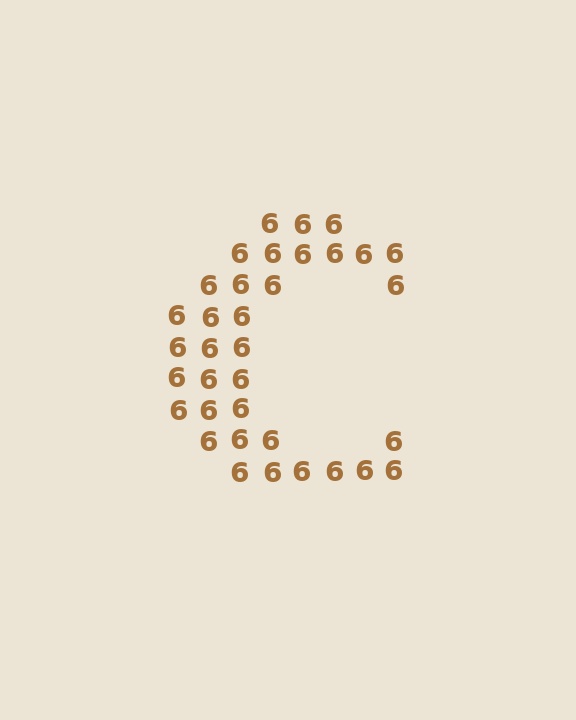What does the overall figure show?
The overall figure shows the letter C.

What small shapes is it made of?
It is made of small digit 6's.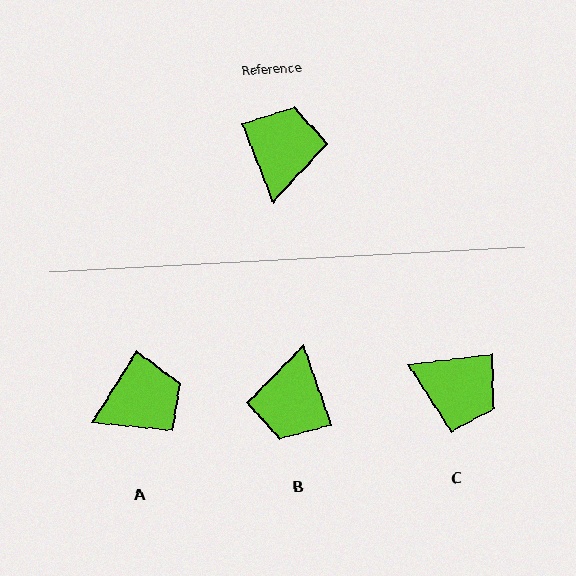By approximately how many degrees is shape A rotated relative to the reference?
Approximately 53 degrees clockwise.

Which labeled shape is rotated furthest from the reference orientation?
B, about 178 degrees away.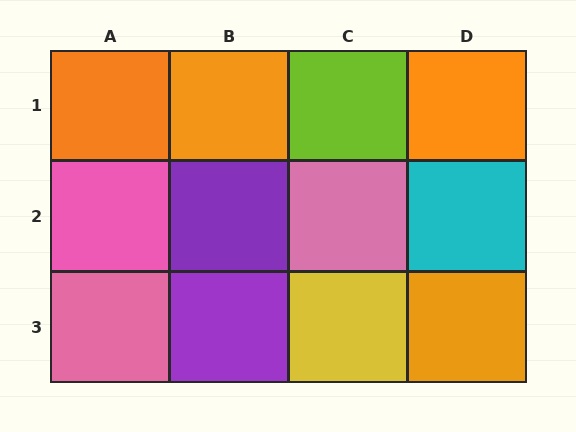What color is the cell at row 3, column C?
Yellow.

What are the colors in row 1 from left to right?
Orange, orange, lime, orange.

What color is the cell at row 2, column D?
Cyan.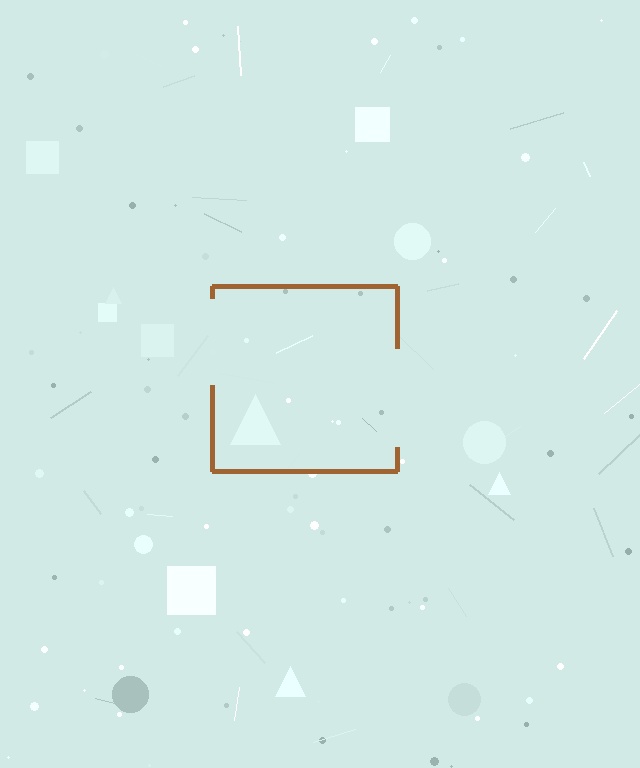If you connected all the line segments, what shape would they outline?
They would outline a square.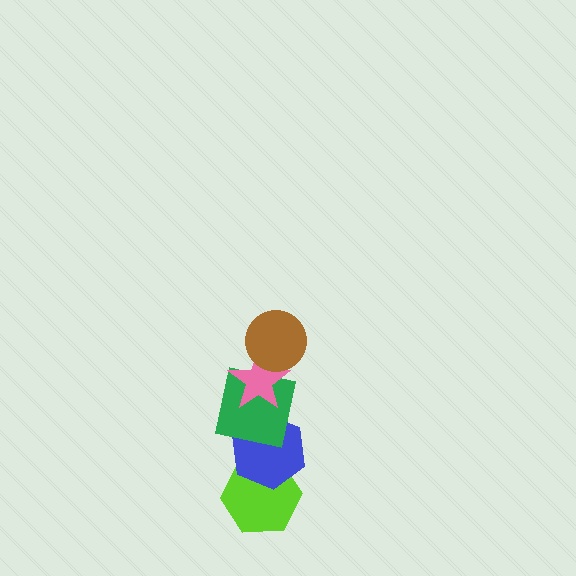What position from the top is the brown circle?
The brown circle is 1st from the top.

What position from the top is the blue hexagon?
The blue hexagon is 4th from the top.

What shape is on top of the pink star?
The brown circle is on top of the pink star.